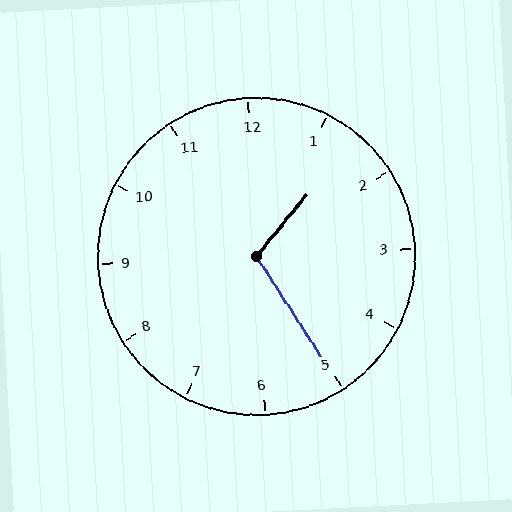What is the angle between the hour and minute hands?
Approximately 108 degrees.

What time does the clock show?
1:25.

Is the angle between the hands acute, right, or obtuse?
It is obtuse.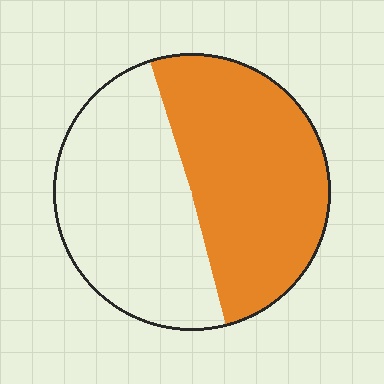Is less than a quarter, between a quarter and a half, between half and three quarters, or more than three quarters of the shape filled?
Between half and three quarters.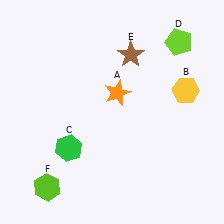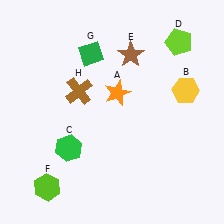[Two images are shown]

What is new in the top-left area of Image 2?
A green diamond (G) was added in the top-left area of Image 2.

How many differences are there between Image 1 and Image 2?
There are 2 differences between the two images.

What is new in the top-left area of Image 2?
A brown cross (H) was added in the top-left area of Image 2.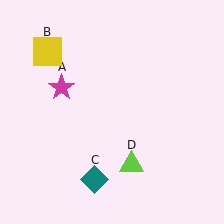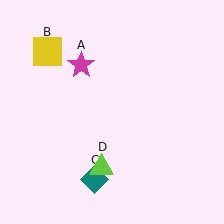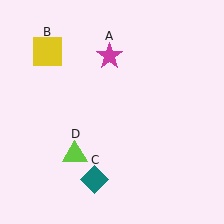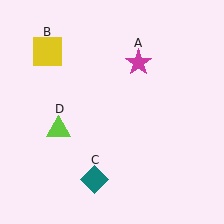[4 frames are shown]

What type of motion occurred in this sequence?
The magenta star (object A), lime triangle (object D) rotated clockwise around the center of the scene.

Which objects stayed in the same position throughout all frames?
Yellow square (object B) and teal diamond (object C) remained stationary.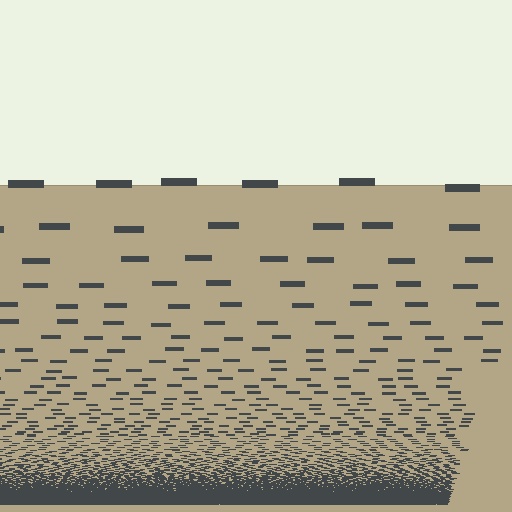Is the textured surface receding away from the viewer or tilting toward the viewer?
The surface appears to tilt toward the viewer. Texture elements get larger and sparser toward the top.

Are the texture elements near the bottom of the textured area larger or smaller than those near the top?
Smaller. The gradient is inverted — elements near the bottom are smaller and denser.